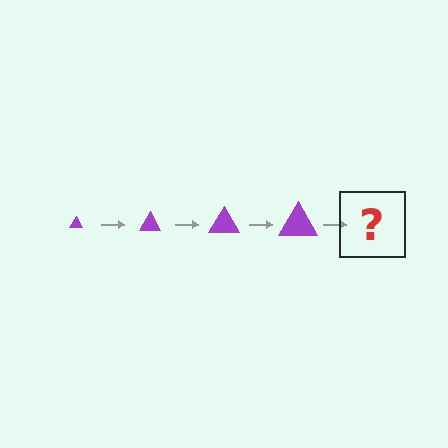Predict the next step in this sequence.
The next step is a purple triangle, larger than the previous one.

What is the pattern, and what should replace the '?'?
The pattern is that the triangle gets progressively larger each step. The '?' should be a purple triangle, larger than the previous one.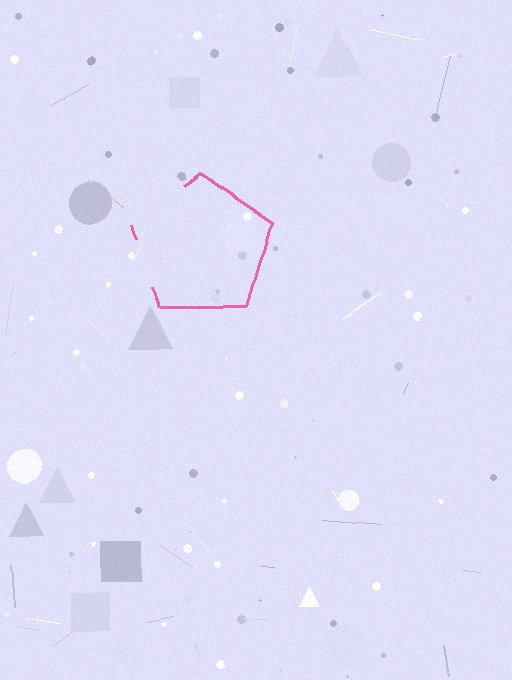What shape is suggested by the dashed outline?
The dashed outline suggests a pentagon.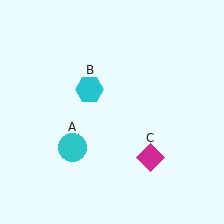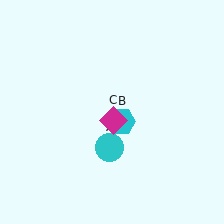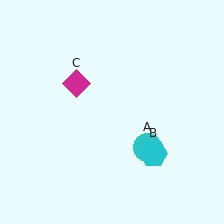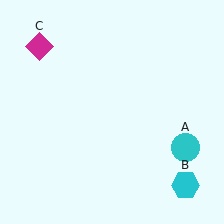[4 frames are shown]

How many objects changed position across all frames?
3 objects changed position: cyan circle (object A), cyan hexagon (object B), magenta diamond (object C).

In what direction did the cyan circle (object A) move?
The cyan circle (object A) moved right.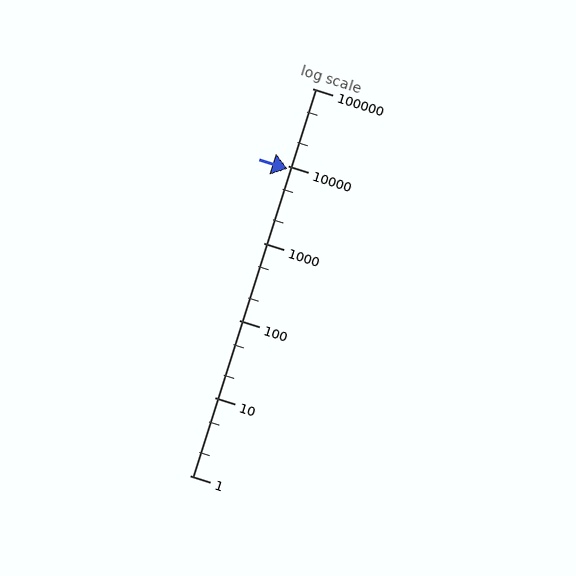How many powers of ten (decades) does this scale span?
The scale spans 5 decades, from 1 to 100000.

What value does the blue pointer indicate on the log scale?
The pointer indicates approximately 9000.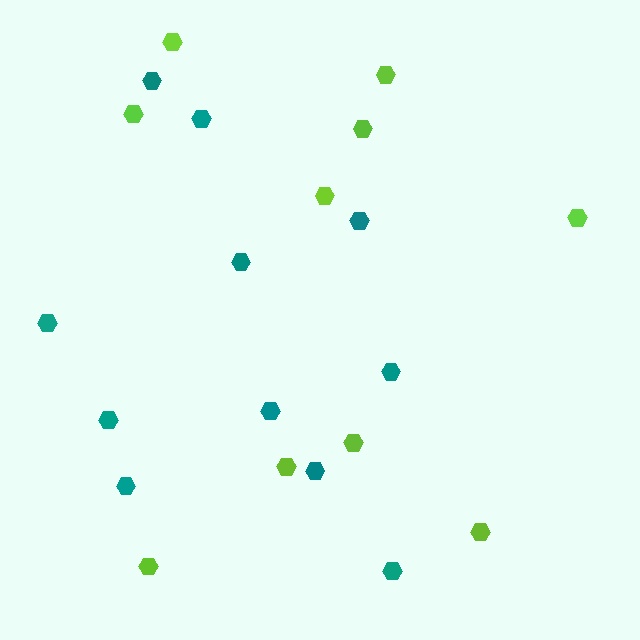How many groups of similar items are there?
There are 2 groups: one group of teal hexagons (11) and one group of lime hexagons (10).